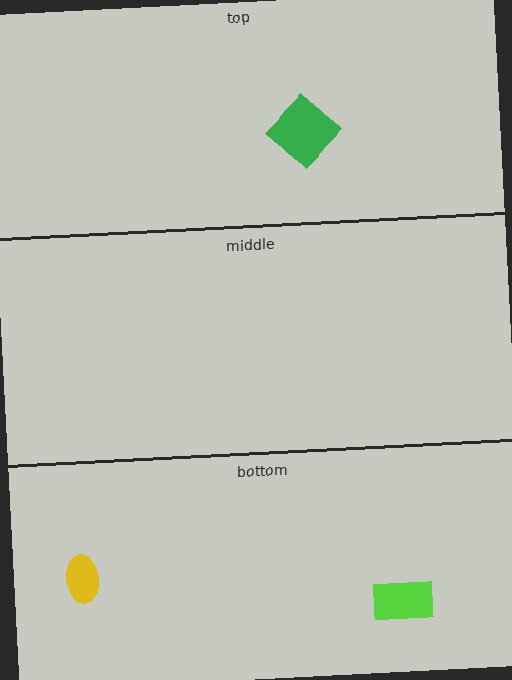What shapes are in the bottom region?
The yellow ellipse, the lime rectangle.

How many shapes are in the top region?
1.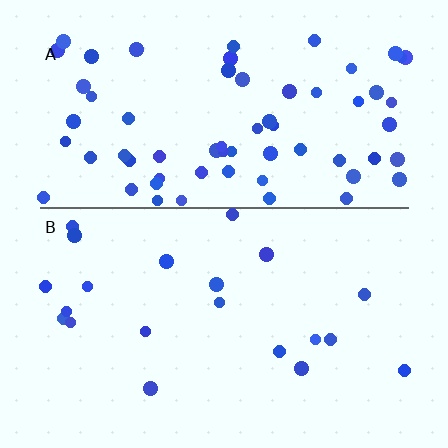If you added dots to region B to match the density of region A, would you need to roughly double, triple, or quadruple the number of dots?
Approximately triple.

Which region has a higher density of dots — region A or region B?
A (the top).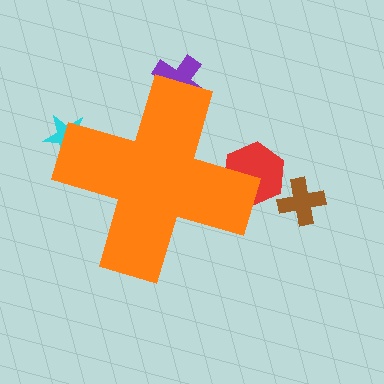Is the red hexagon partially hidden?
Yes, the red hexagon is partially hidden behind the orange cross.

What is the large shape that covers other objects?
An orange cross.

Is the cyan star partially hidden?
Yes, the cyan star is partially hidden behind the orange cross.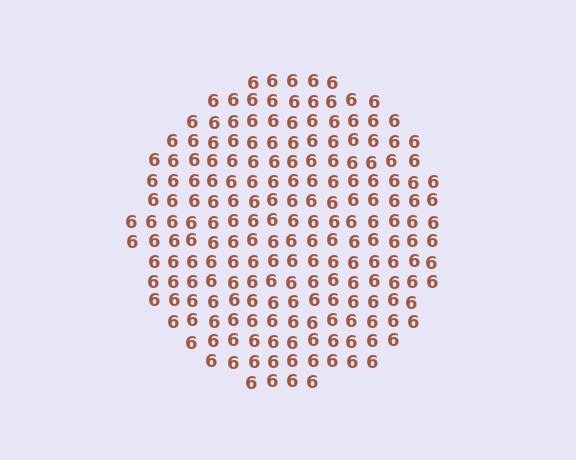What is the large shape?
The large shape is a circle.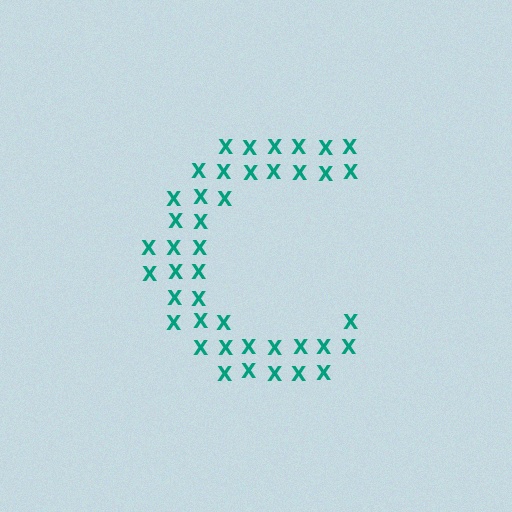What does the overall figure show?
The overall figure shows the letter C.